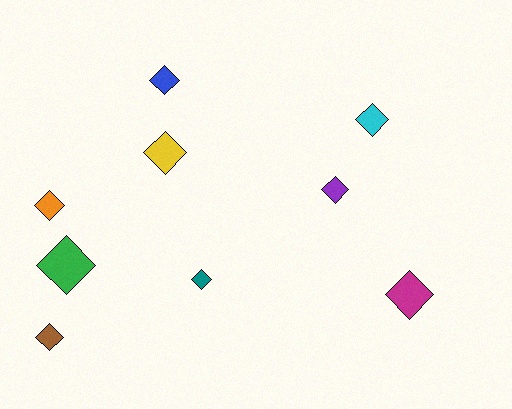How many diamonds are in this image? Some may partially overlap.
There are 9 diamonds.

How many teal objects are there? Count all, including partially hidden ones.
There is 1 teal object.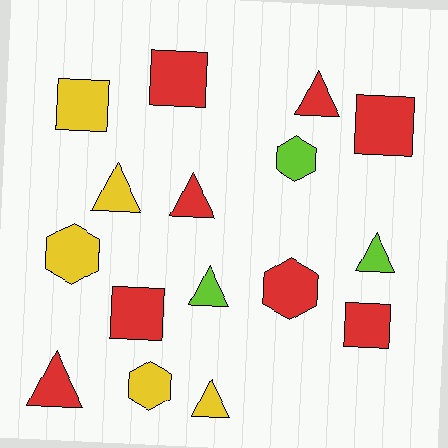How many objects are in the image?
There are 16 objects.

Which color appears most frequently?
Red, with 8 objects.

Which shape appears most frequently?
Triangle, with 7 objects.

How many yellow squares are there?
There is 1 yellow square.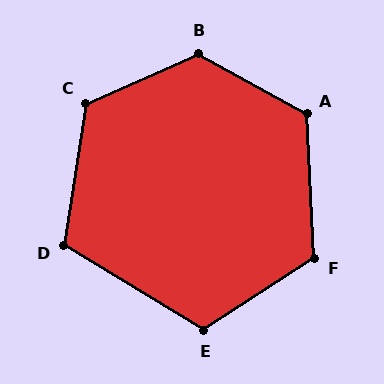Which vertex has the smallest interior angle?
D, at approximately 113 degrees.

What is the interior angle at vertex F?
Approximately 120 degrees (obtuse).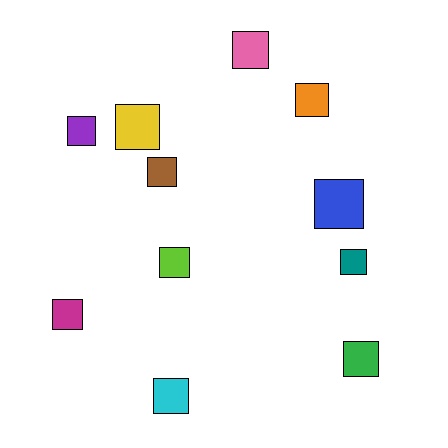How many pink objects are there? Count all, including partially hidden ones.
There is 1 pink object.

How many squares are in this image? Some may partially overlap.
There are 11 squares.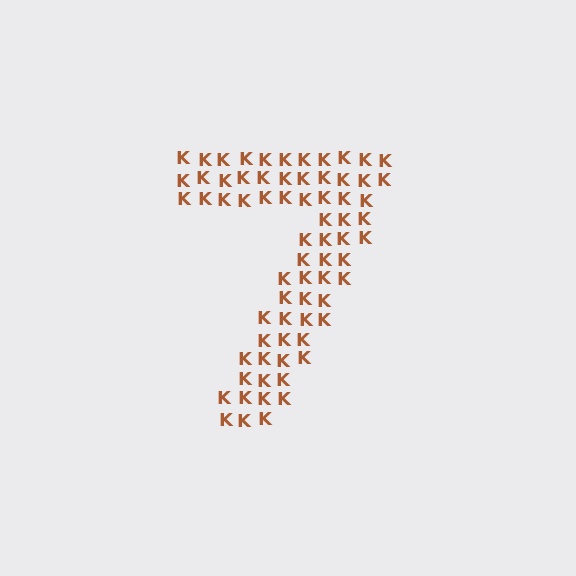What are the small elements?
The small elements are letter K's.